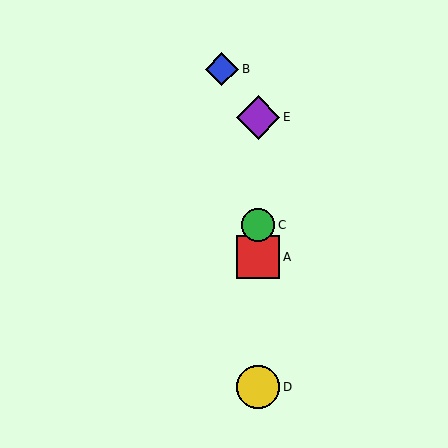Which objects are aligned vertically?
Objects A, C, D, E are aligned vertically.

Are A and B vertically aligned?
No, A is at x≈258 and B is at x≈222.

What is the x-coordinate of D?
Object D is at x≈258.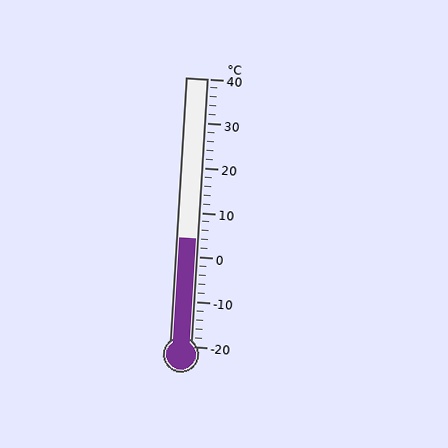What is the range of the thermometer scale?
The thermometer scale ranges from -20°C to 40°C.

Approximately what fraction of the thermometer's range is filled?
The thermometer is filled to approximately 40% of its range.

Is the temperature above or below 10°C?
The temperature is below 10°C.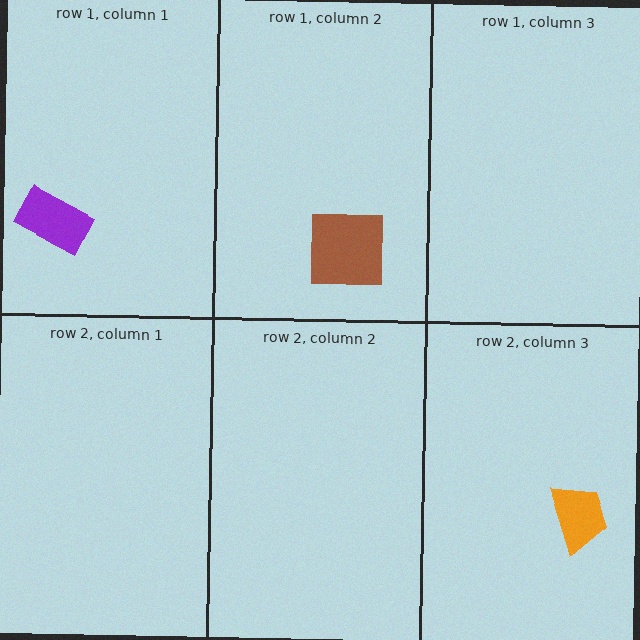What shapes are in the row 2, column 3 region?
The orange trapezoid.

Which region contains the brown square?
The row 1, column 2 region.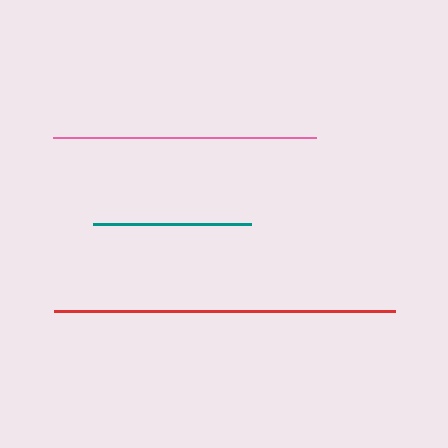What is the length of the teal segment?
The teal segment is approximately 158 pixels long.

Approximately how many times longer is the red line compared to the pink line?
The red line is approximately 1.3 times the length of the pink line.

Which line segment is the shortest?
The teal line is the shortest at approximately 158 pixels.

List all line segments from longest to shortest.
From longest to shortest: red, pink, teal.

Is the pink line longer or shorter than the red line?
The red line is longer than the pink line.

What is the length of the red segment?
The red segment is approximately 341 pixels long.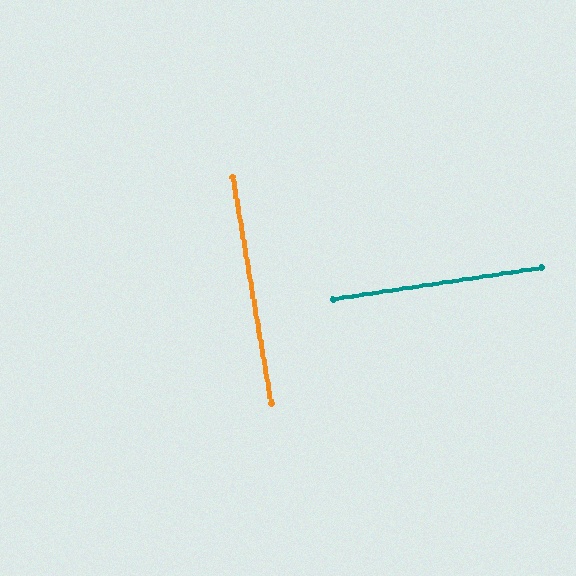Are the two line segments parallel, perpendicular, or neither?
Perpendicular — they meet at approximately 89°.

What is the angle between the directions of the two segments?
Approximately 89 degrees.